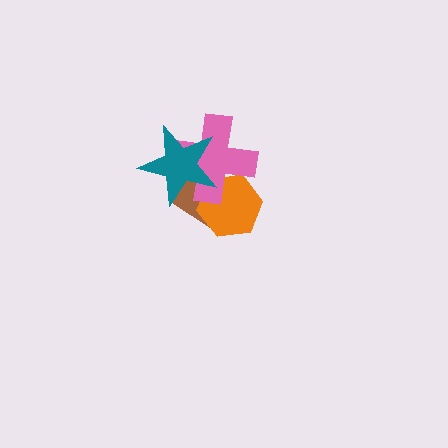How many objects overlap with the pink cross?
3 objects overlap with the pink cross.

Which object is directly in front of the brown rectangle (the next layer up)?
The orange hexagon is directly in front of the brown rectangle.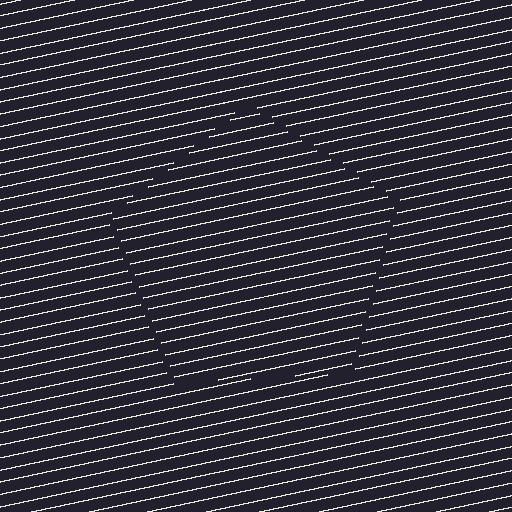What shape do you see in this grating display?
An illusory pentagon. The interior of the shape contains the same grating, shifted by half a period — the contour is defined by the phase discontinuity where line-ends from the inner and outer gratings abut.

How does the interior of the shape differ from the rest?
The interior of the shape contains the same grating, shifted by half a period — the contour is defined by the phase discontinuity where line-ends from the inner and outer gratings abut.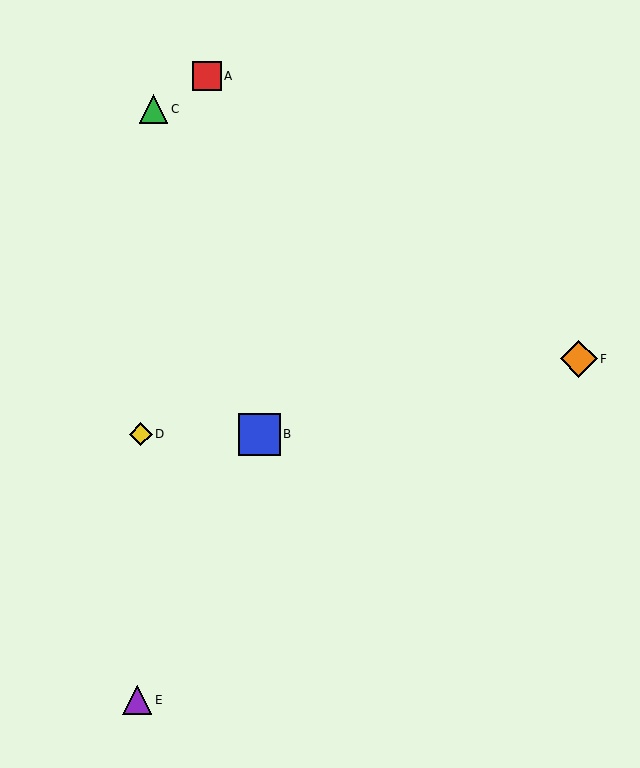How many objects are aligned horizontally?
2 objects (B, D) are aligned horizontally.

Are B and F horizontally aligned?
No, B is at y≈434 and F is at y≈359.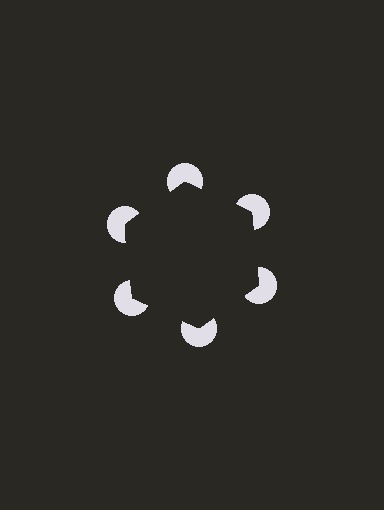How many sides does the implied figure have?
6 sides.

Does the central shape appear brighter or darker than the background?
It typically appears slightly darker than the background, even though no actual brightness change is drawn.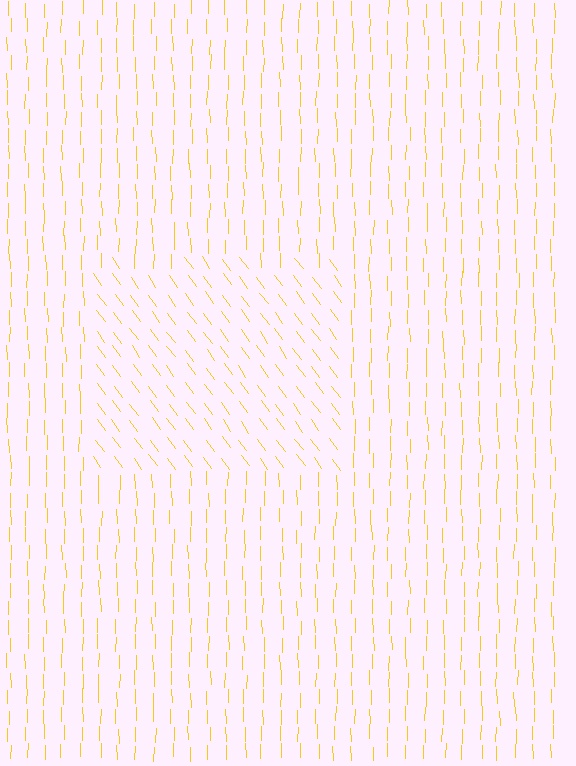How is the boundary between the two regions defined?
The boundary is defined purely by a change in line orientation (approximately 36 degrees difference). All lines are the same color and thickness.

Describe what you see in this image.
The image is filled with small yellow line segments. A rectangle region in the image has lines oriented differently from the surrounding lines, creating a visible texture boundary.